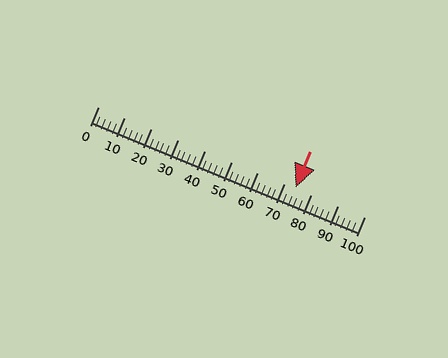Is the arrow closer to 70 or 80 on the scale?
The arrow is closer to 70.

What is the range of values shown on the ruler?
The ruler shows values from 0 to 100.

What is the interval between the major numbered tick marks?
The major tick marks are spaced 10 units apart.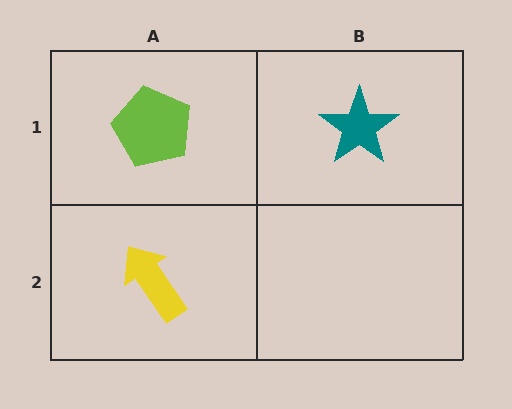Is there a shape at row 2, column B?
No, that cell is empty.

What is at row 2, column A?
A yellow arrow.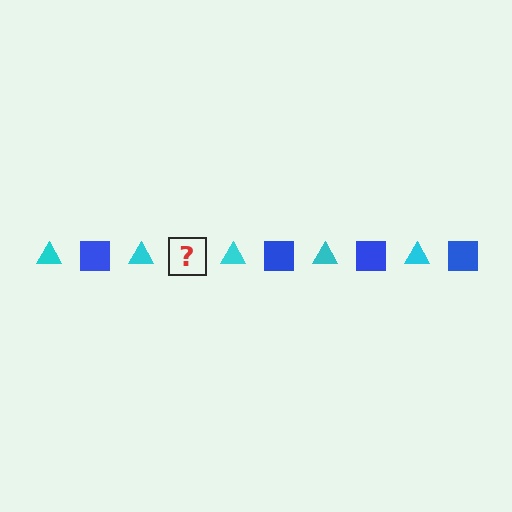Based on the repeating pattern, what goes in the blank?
The blank should be a blue square.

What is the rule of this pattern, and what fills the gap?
The rule is that the pattern alternates between cyan triangle and blue square. The gap should be filled with a blue square.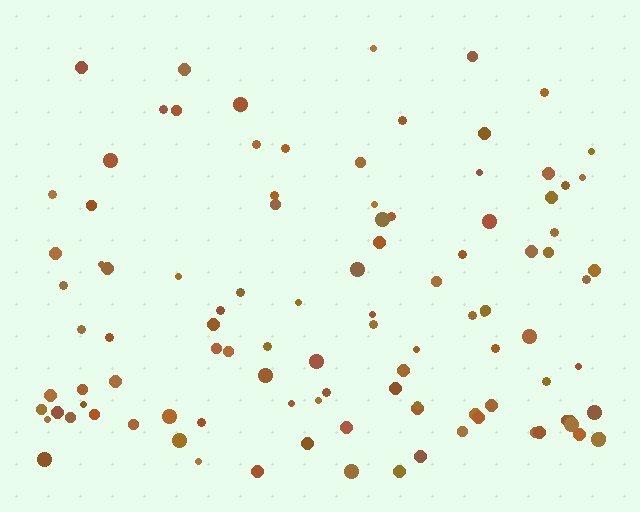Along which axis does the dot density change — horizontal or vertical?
Vertical.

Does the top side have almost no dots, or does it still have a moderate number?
Still a moderate number, just noticeably fewer than the bottom.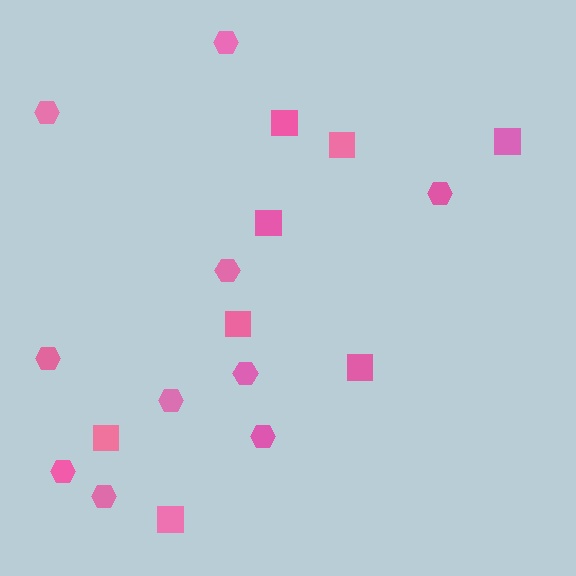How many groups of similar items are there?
There are 2 groups: one group of hexagons (10) and one group of squares (8).